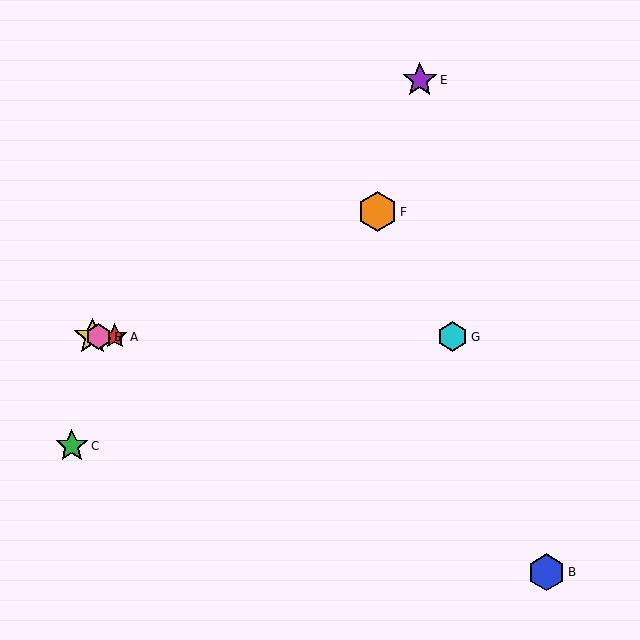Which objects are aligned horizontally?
Objects A, D, G, H are aligned horizontally.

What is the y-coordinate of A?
Object A is at y≈337.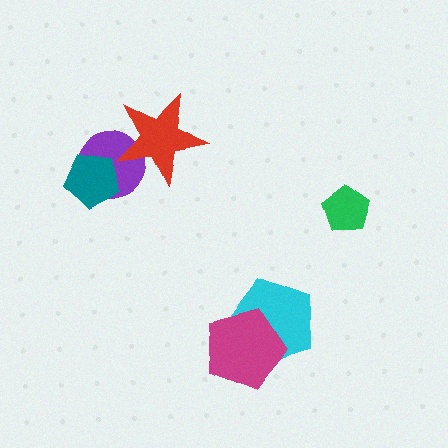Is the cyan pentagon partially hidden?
Yes, it is partially covered by another shape.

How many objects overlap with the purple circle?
2 objects overlap with the purple circle.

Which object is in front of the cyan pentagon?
The magenta pentagon is in front of the cyan pentagon.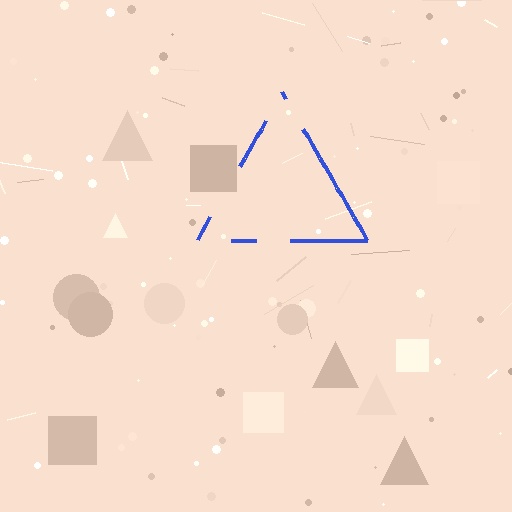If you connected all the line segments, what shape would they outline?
They would outline a triangle.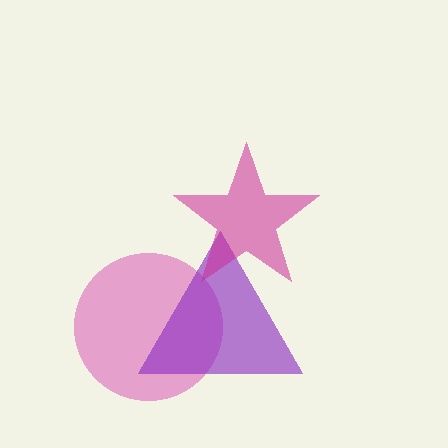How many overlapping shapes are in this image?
There are 3 overlapping shapes in the image.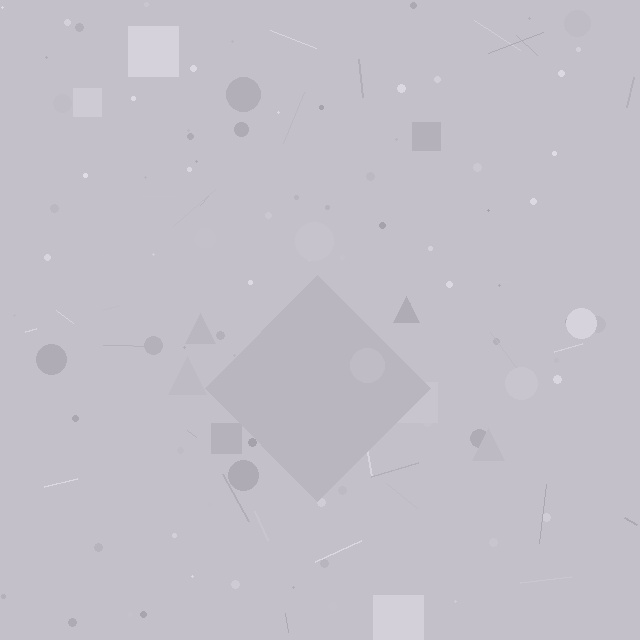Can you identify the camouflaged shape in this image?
The camouflaged shape is a diamond.